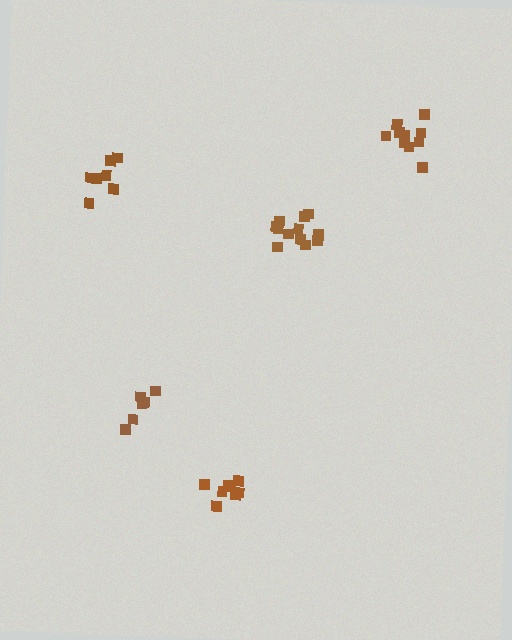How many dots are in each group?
Group 1: 8 dots, Group 2: 12 dots, Group 3: 10 dots, Group 4: 7 dots, Group 5: 7 dots (44 total).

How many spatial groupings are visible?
There are 5 spatial groupings.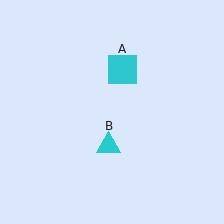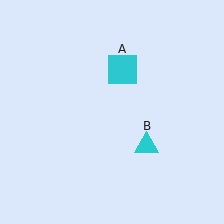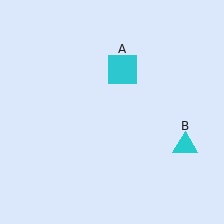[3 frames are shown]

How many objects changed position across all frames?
1 object changed position: cyan triangle (object B).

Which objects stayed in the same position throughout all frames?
Cyan square (object A) remained stationary.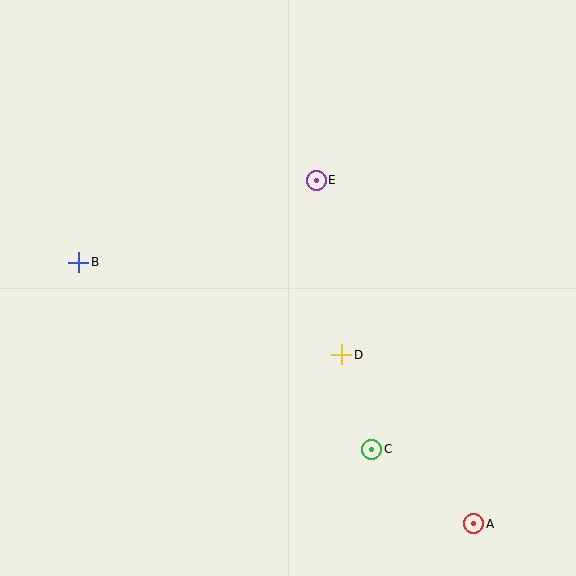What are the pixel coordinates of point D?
Point D is at (342, 355).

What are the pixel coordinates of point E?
Point E is at (316, 180).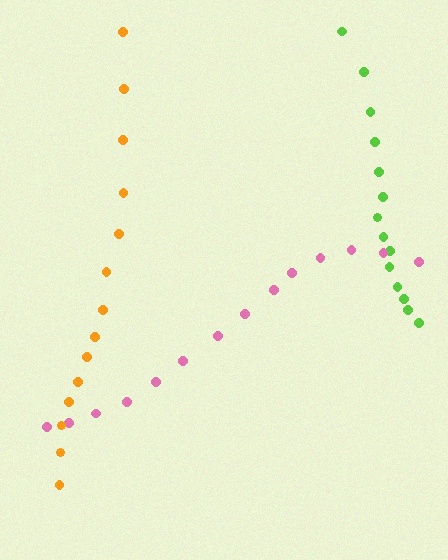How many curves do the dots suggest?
There are 3 distinct paths.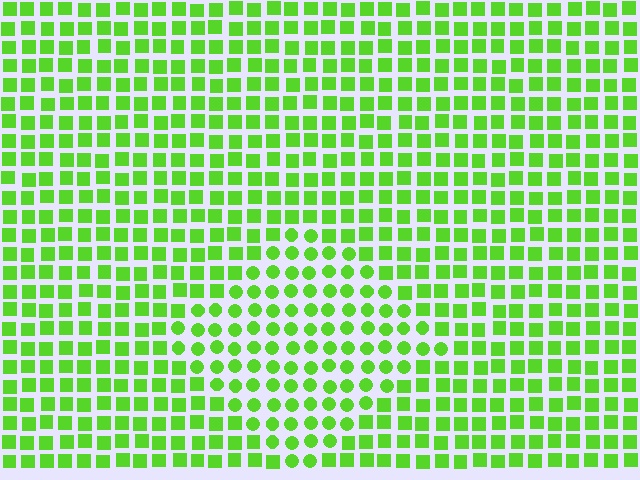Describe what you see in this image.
The image is filled with small lime elements arranged in a uniform grid. A diamond-shaped region contains circles, while the surrounding area contains squares. The boundary is defined purely by the change in element shape.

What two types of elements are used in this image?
The image uses circles inside the diamond region and squares outside it.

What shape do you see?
I see a diamond.